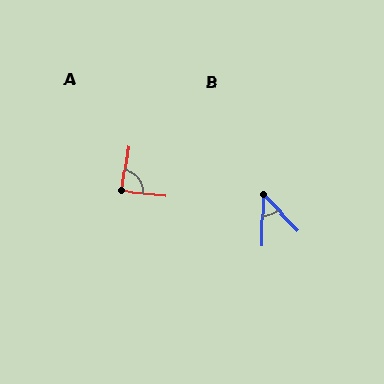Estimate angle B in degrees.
Approximately 45 degrees.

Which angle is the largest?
A, at approximately 88 degrees.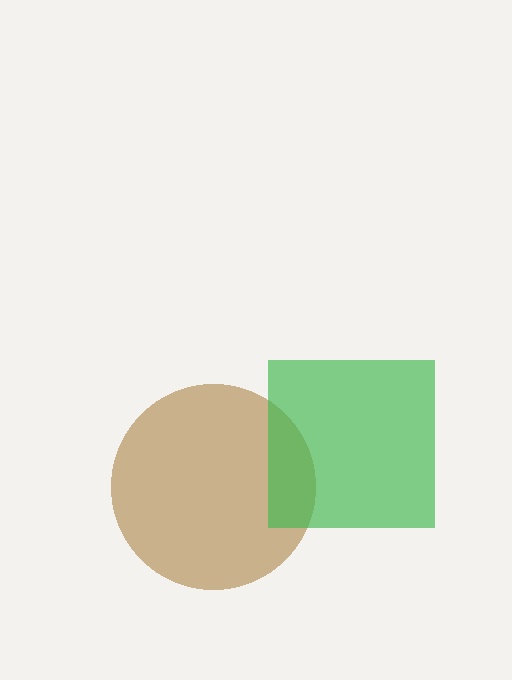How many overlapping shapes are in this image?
There are 2 overlapping shapes in the image.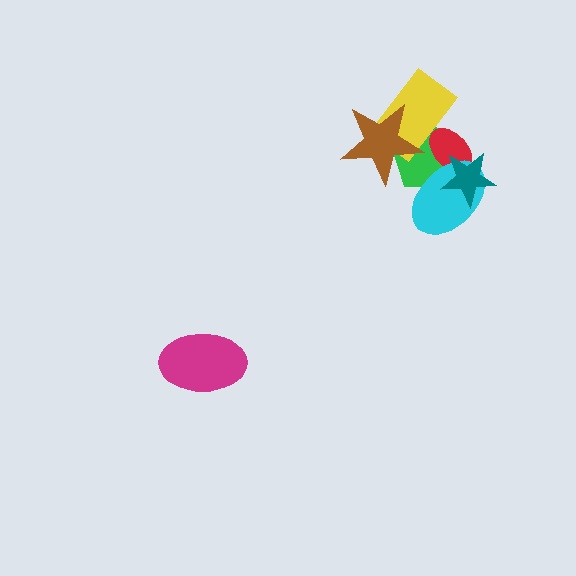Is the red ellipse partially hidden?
Yes, it is partially covered by another shape.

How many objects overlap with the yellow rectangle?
3 objects overlap with the yellow rectangle.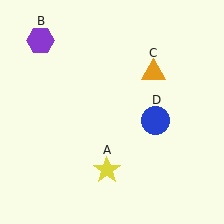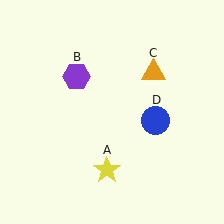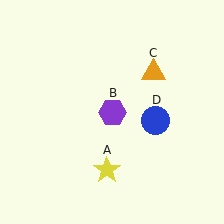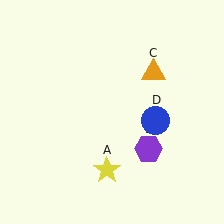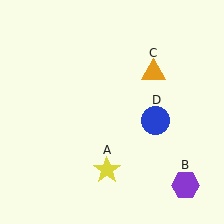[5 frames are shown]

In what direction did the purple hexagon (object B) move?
The purple hexagon (object B) moved down and to the right.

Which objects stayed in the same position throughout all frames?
Yellow star (object A) and orange triangle (object C) and blue circle (object D) remained stationary.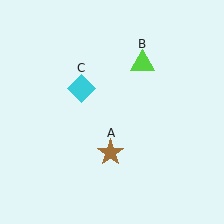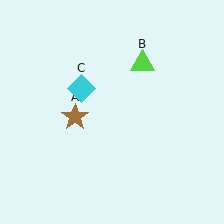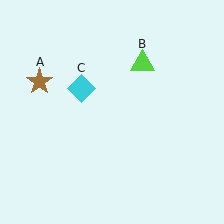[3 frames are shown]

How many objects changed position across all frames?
1 object changed position: brown star (object A).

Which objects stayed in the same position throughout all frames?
Lime triangle (object B) and cyan diamond (object C) remained stationary.